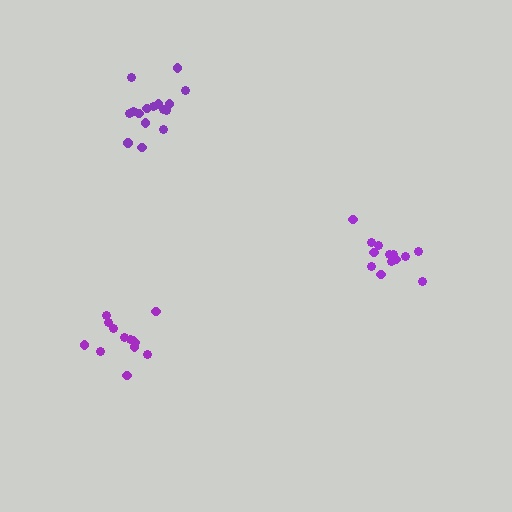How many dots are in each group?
Group 1: 13 dots, Group 2: 13 dots, Group 3: 16 dots (42 total).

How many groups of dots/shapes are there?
There are 3 groups.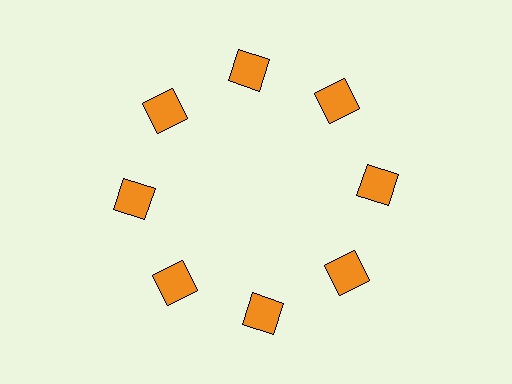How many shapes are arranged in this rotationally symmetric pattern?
There are 8 shapes, arranged in 8 groups of 1.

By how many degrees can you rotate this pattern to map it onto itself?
The pattern maps onto itself every 45 degrees of rotation.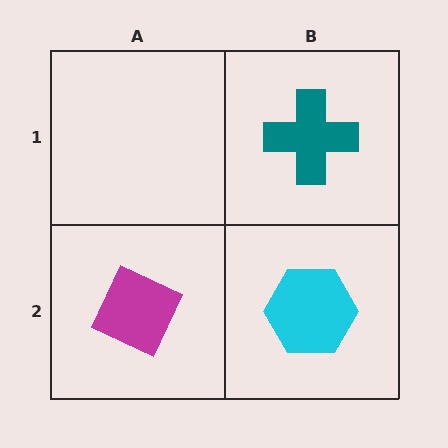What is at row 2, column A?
A magenta diamond.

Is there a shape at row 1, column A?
No, that cell is empty.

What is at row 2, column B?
A cyan hexagon.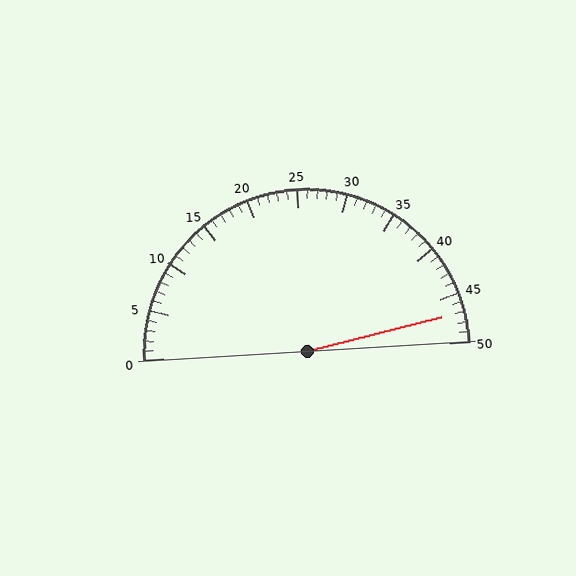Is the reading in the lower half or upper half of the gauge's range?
The reading is in the upper half of the range (0 to 50).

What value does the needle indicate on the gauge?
The needle indicates approximately 47.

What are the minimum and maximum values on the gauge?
The gauge ranges from 0 to 50.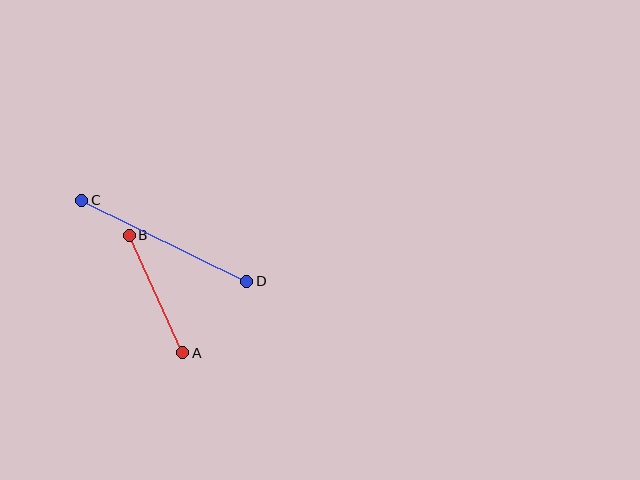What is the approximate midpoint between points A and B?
The midpoint is at approximately (156, 294) pixels.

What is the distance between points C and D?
The distance is approximately 184 pixels.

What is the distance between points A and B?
The distance is approximately 129 pixels.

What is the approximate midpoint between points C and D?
The midpoint is at approximately (164, 241) pixels.